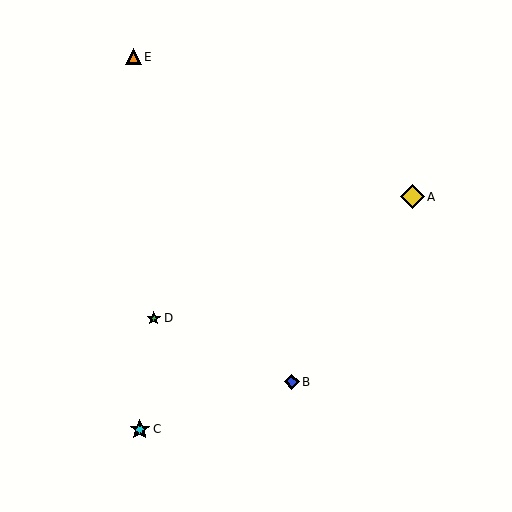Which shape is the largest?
The yellow diamond (labeled A) is the largest.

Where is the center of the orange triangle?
The center of the orange triangle is at (133, 57).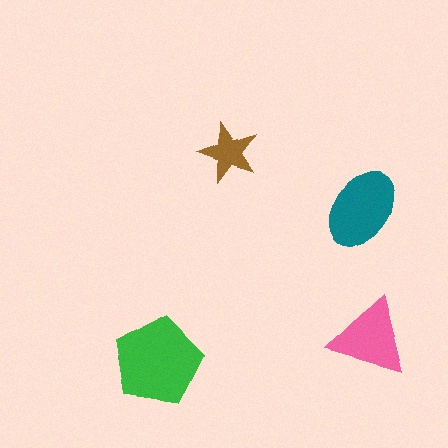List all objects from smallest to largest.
The brown star, the pink triangle, the teal ellipse, the green pentagon.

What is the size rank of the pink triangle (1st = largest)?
3rd.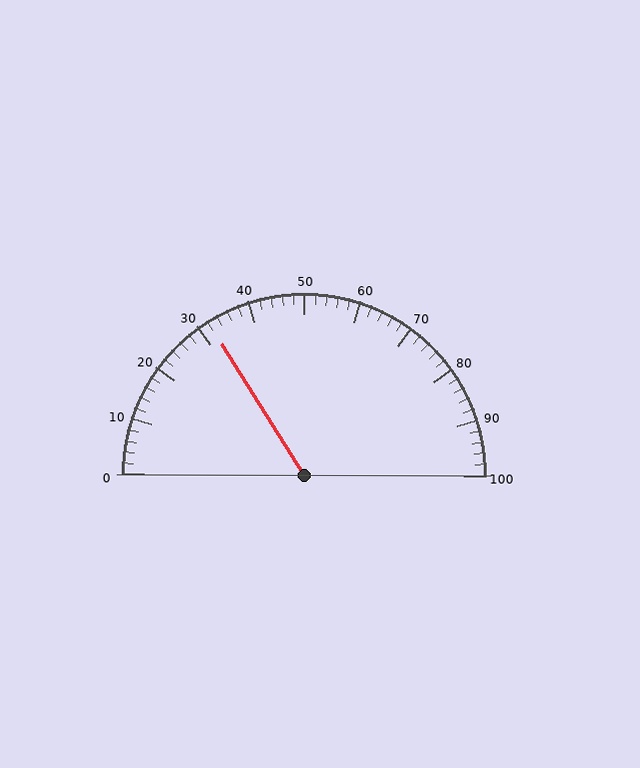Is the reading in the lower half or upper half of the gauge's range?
The reading is in the lower half of the range (0 to 100).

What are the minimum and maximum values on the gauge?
The gauge ranges from 0 to 100.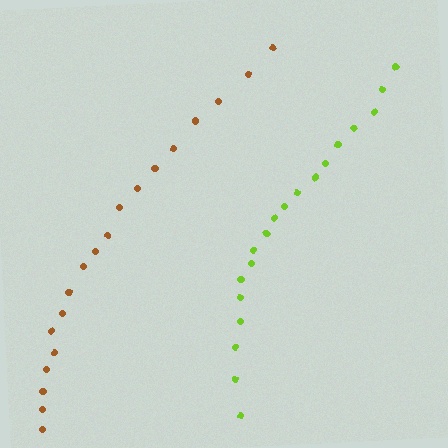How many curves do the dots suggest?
There are 2 distinct paths.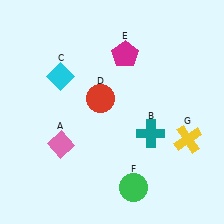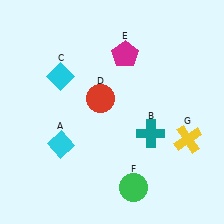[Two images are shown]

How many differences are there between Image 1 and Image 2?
There is 1 difference between the two images.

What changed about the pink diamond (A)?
In Image 1, A is pink. In Image 2, it changed to cyan.